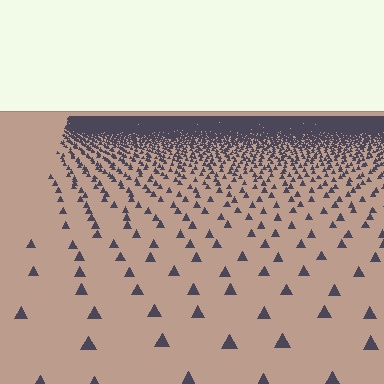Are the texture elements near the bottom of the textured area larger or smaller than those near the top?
Larger. Near the bottom, elements are closer to the viewer and appear at a bigger on-screen size.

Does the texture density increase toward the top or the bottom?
Density increases toward the top.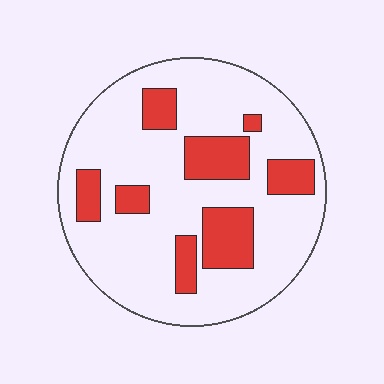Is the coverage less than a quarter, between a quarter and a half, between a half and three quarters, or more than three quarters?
Less than a quarter.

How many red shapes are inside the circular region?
8.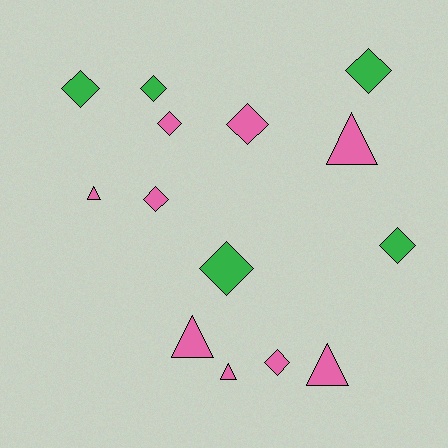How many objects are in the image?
There are 14 objects.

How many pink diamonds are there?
There are 4 pink diamonds.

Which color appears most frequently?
Pink, with 9 objects.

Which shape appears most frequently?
Diamond, with 9 objects.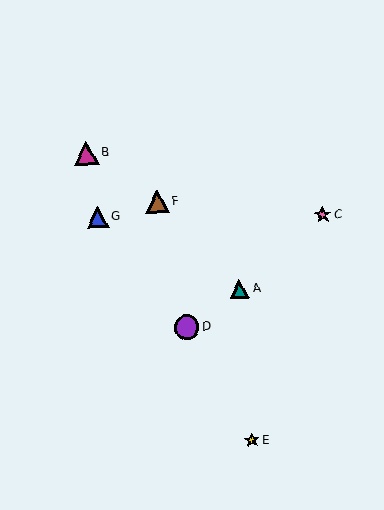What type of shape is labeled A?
Shape A is a teal triangle.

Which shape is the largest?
The purple circle (labeled D) is the largest.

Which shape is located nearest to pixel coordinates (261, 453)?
The yellow star (labeled E) at (252, 440) is nearest to that location.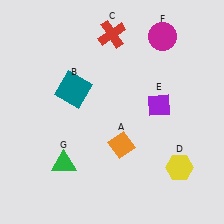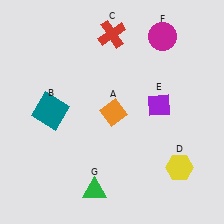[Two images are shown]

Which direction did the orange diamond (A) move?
The orange diamond (A) moved up.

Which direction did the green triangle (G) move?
The green triangle (G) moved right.